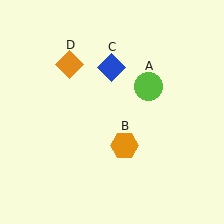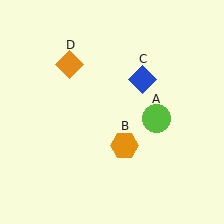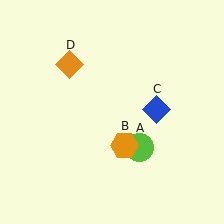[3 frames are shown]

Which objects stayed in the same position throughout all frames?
Orange hexagon (object B) and orange diamond (object D) remained stationary.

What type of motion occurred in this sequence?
The lime circle (object A), blue diamond (object C) rotated clockwise around the center of the scene.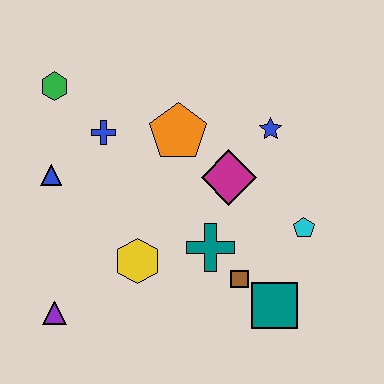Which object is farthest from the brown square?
The green hexagon is farthest from the brown square.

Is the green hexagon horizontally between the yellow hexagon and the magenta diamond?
No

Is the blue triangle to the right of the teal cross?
No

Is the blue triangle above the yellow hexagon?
Yes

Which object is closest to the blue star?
The magenta diamond is closest to the blue star.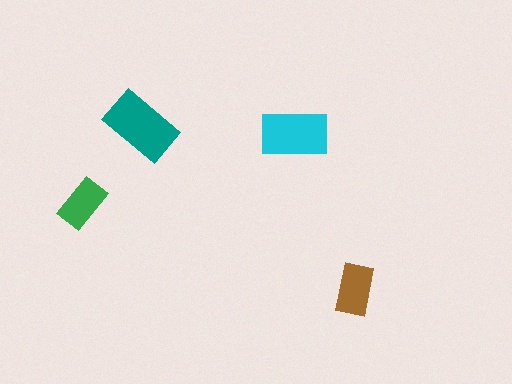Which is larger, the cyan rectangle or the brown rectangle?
The cyan one.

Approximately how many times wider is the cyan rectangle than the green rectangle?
About 1.5 times wider.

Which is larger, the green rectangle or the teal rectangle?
The teal one.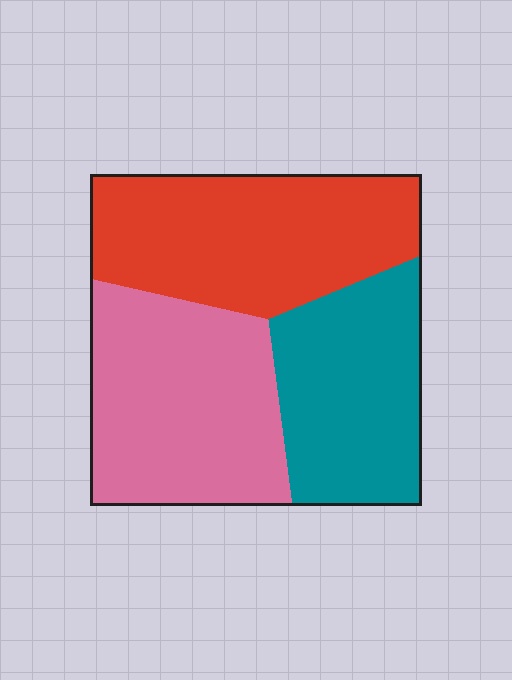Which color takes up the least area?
Teal, at roughly 30%.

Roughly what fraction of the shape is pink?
Pink covers roughly 35% of the shape.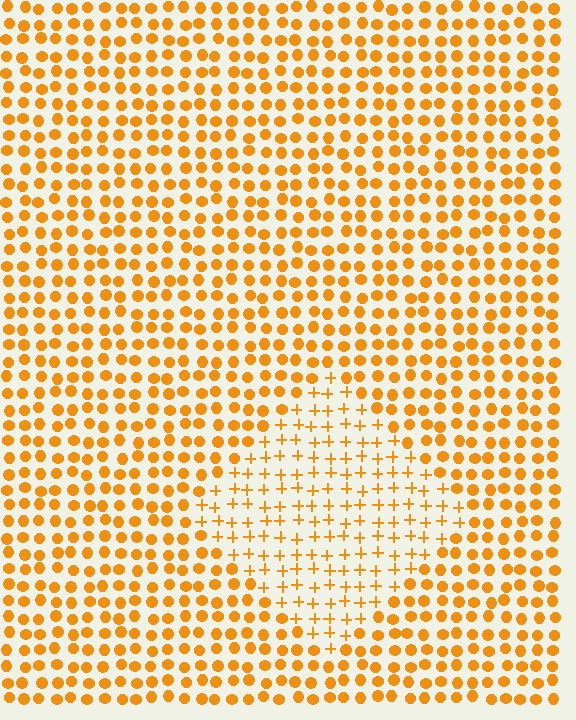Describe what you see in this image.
The image is filled with small orange elements arranged in a uniform grid. A diamond-shaped region contains plus signs, while the surrounding area contains circles. The boundary is defined purely by the change in element shape.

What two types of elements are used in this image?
The image uses plus signs inside the diamond region and circles outside it.